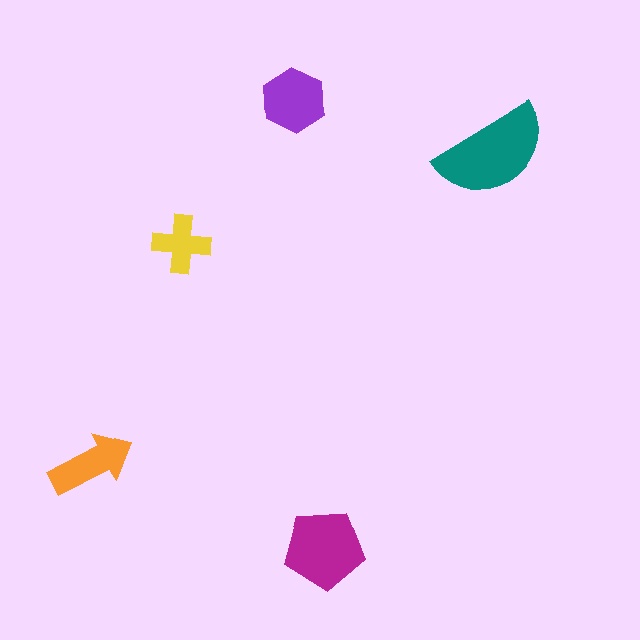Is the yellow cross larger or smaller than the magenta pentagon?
Smaller.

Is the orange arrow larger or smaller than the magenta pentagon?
Smaller.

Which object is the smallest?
The yellow cross.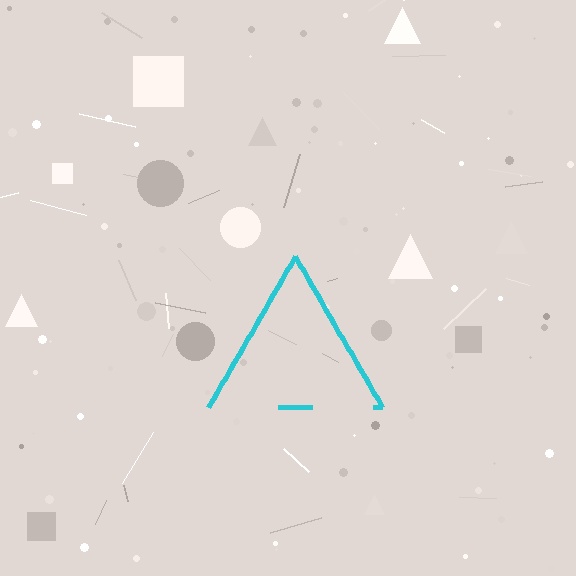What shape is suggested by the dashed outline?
The dashed outline suggests a triangle.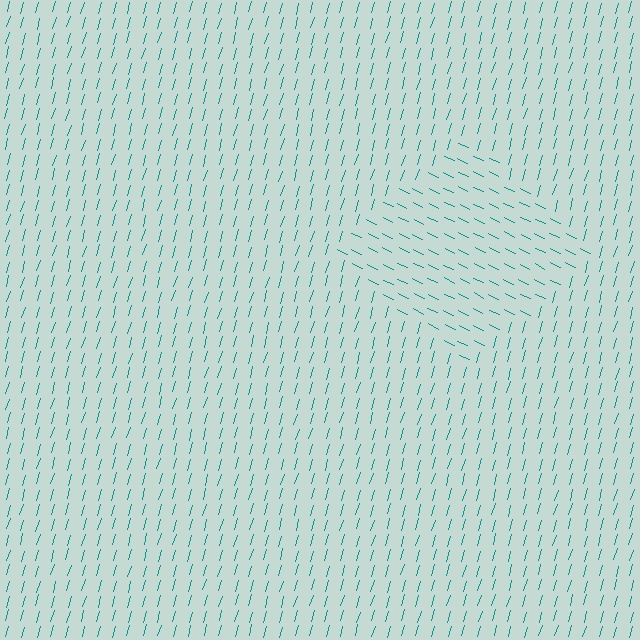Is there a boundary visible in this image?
Yes, there is a texture boundary formed by a change in line orientation.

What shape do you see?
I see a diamond.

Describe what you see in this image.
The image is filled with small teal line segments. A diamond region in the image has lines oriented differently from the surrounding lines, creating a visible texture boundary.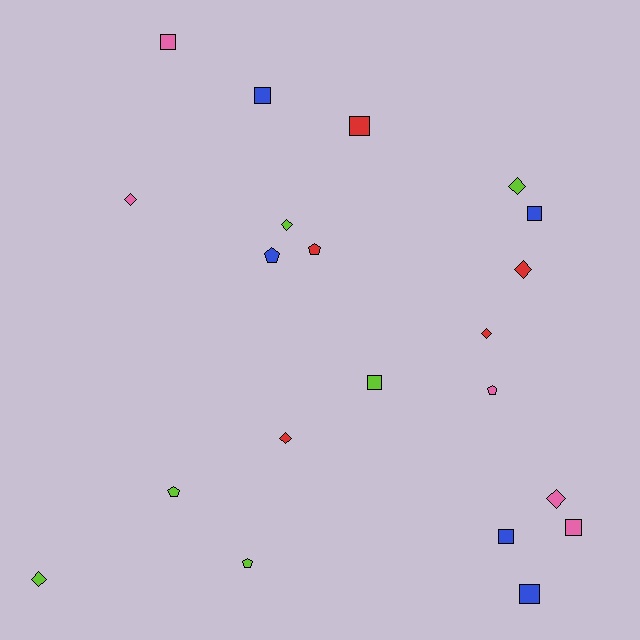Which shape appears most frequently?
Square, with 8 objects.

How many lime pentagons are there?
There are 2 lime pentagons.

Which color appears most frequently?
Lime, with 6 objects.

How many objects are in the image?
There are 21 objects.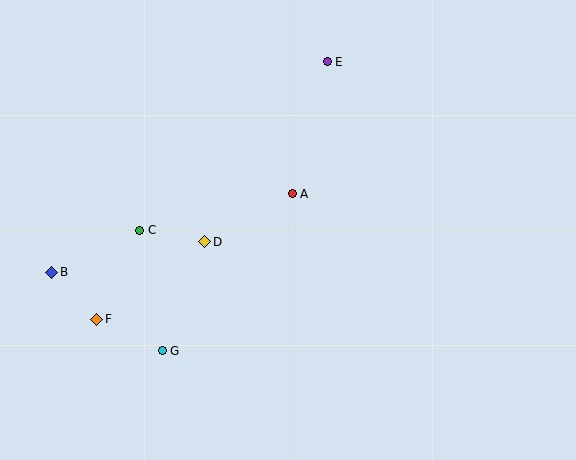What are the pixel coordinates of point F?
Point F is at (97, 319).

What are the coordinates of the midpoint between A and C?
The midpoint between A and C is at (216, 212).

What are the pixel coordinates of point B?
Point B is at (52, 272).